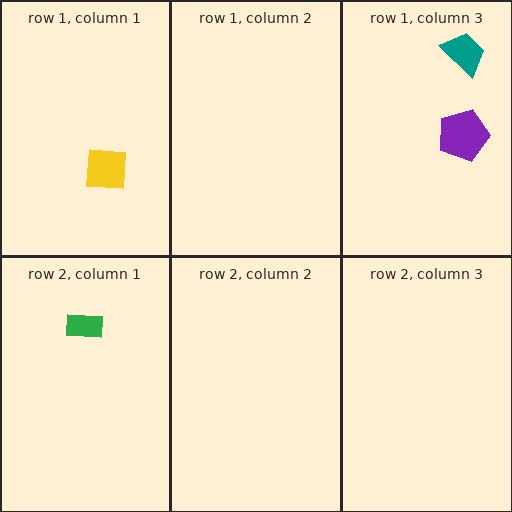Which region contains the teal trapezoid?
The row 1, column 3 region.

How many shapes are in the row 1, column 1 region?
1.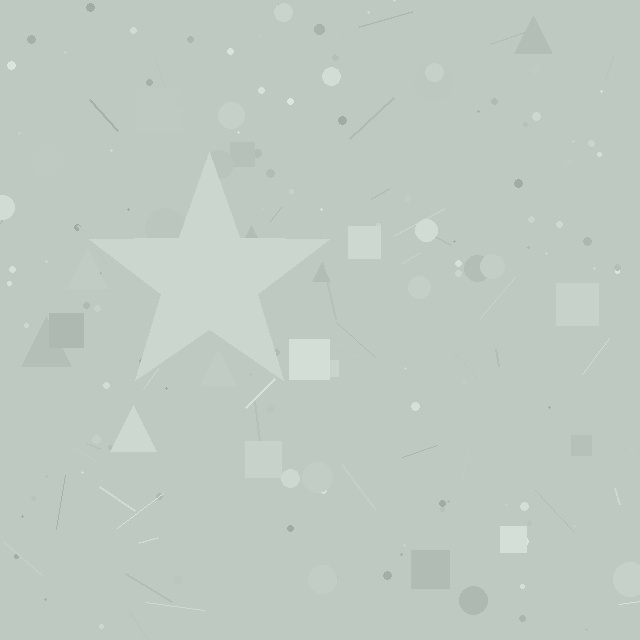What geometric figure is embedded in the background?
A star is embedded in the background.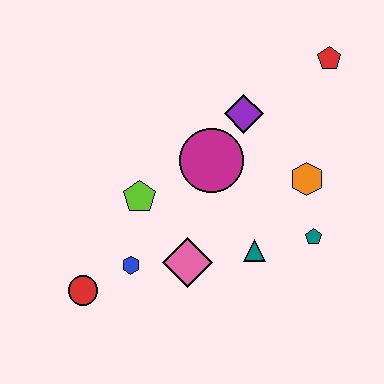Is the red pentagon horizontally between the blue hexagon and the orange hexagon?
No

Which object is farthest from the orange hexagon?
The red circle is farthest from the orange hexagon.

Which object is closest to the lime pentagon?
The blue hexagon is closest to the lime pentagon.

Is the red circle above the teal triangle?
No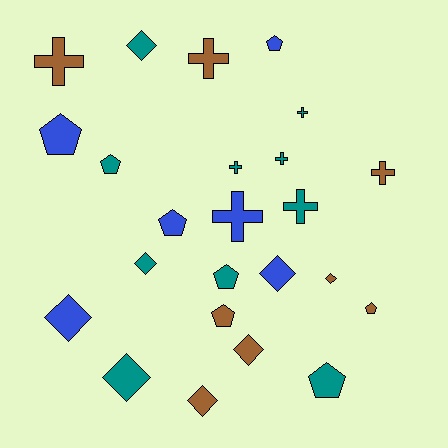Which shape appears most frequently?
Pentagon, with 8 objects.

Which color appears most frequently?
Teal, with 10 objects.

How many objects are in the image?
There are 24 objects.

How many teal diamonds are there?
There are 3 teal diamonds.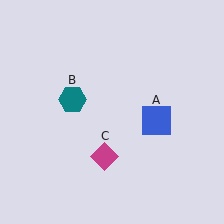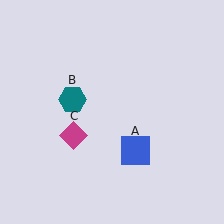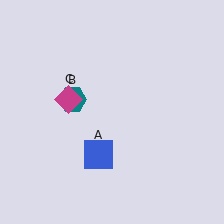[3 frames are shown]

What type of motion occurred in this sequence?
The blue square (object A), magenta diamond (object C) rotated clockwise around the center of the scene.